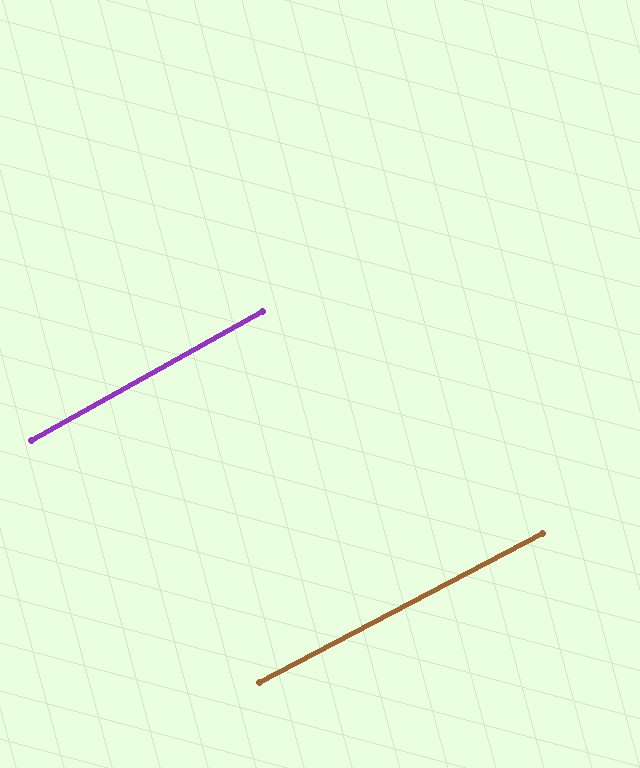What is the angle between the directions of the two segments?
Approximately 2 degrees.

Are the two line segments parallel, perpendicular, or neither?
Parallel — their directions differ by only 1.5°.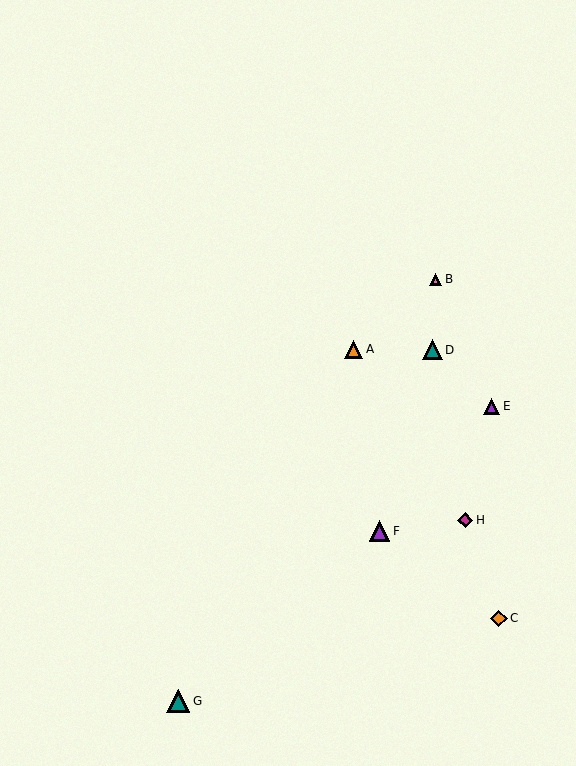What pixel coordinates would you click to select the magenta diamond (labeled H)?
Click at (465, 520) to select the magenta diamond H.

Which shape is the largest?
The teal triangle (labeled G) is the largest.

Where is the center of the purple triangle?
The center of the purple triangle is at (380, 531).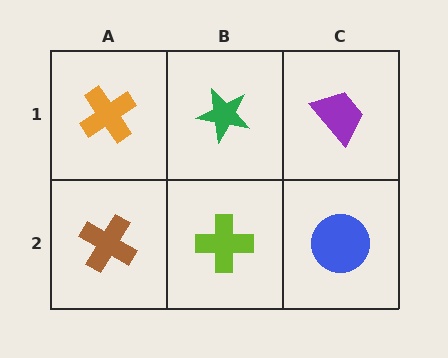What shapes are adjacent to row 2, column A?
An orange cross (row 1, column A), a lime cross (row 2, column B).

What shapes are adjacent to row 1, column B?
A lime cross (row 2, column B), an orange cross (row 1, column A), a purple trapezoid (row 1, column C).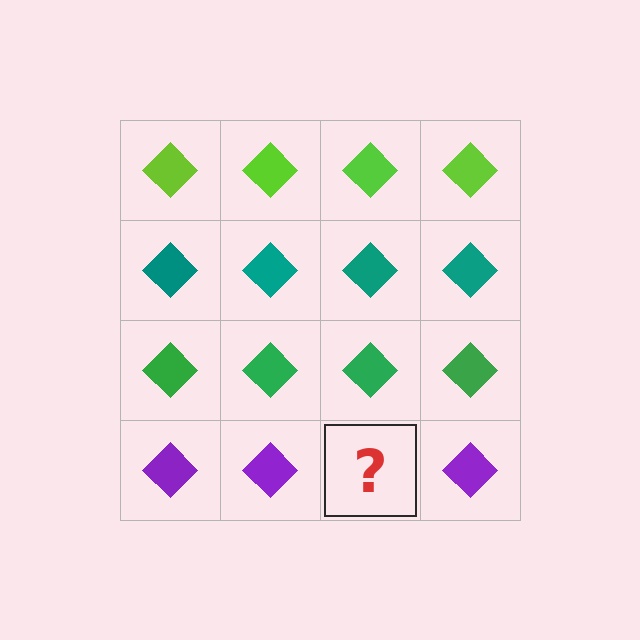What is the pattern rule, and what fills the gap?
The rule is that each row has a consistent color. The gap should be filled with a purple diamond.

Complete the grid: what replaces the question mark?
The question mark should be replaced with a purple diamond.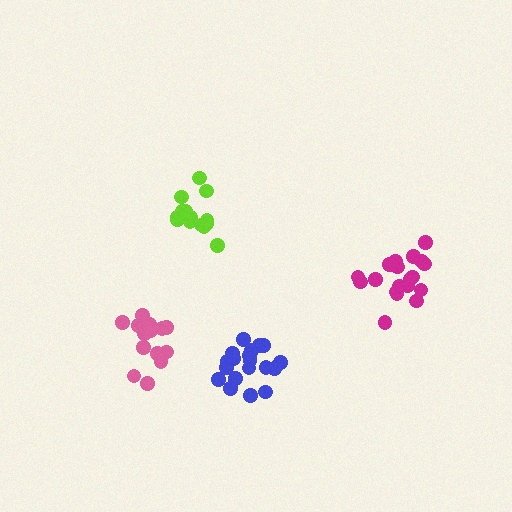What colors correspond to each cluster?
The clusters are colored: magenta, lime, blue, pink.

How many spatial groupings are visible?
There are 4 spatial groupings.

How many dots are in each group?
Group 1: 19 dots, Group 2: 15 dots, Group 3: 19 dots, Group 4: 14 dots (67 total).